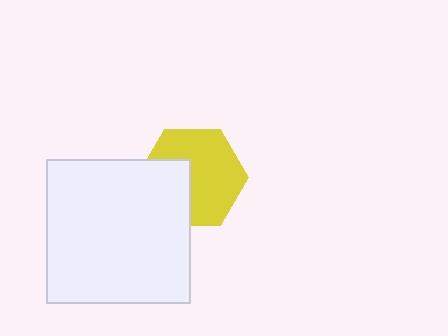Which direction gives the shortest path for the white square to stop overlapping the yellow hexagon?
Moving toward the lower-left gives the shortest separation.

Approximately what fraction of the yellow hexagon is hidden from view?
Roughly 35% of the yellow hexagon is hidden behind the white square.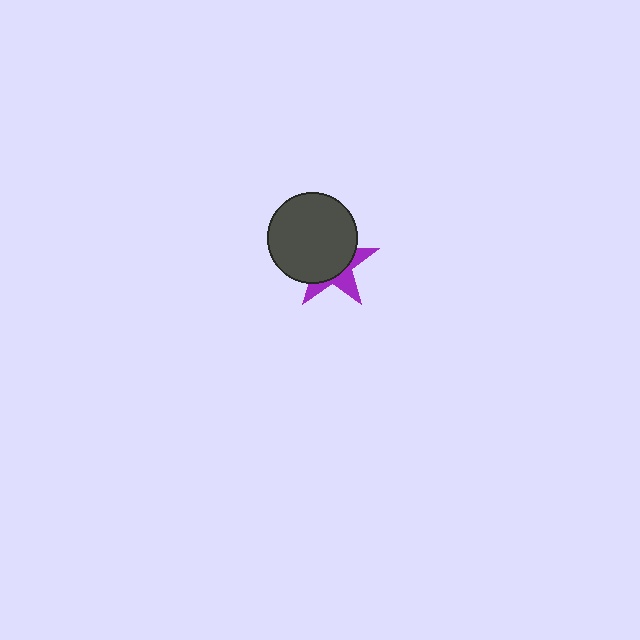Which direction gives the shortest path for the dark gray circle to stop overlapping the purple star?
Moving toward the upper-left gives the shortest separation.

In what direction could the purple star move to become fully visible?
The purple star could move toward the lower-right. That would shift it out from behind the dark gray circle entirely.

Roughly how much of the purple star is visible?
A small part of it is visible (roughly 36%).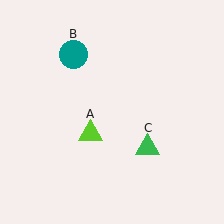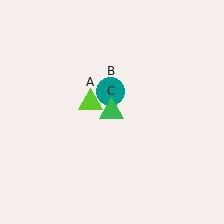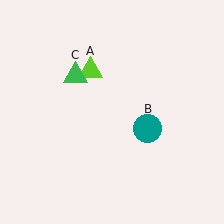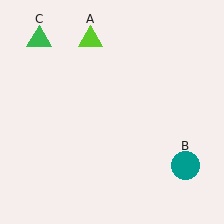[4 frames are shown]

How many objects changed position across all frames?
3 objects changed position: lime triangle (object A), teal circle (object B), green triangle (object C).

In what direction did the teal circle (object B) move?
The teal circle (object B) moved down and to the right.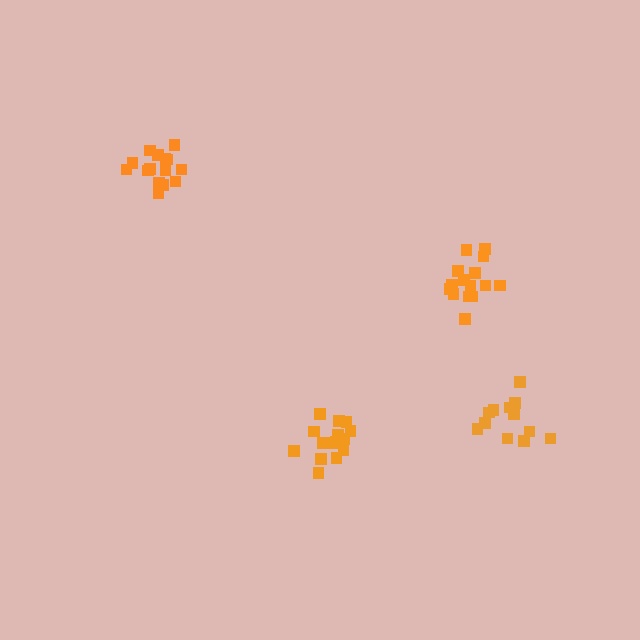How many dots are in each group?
Group 1: 16 dots, Group 2: 13 dots, Group 3: 15 dots, Group 4: 16 dots (60 total).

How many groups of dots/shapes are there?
There are 4 groups.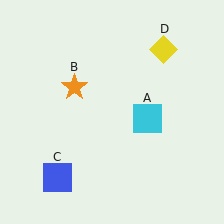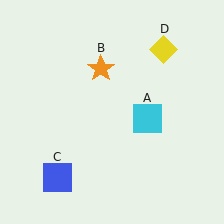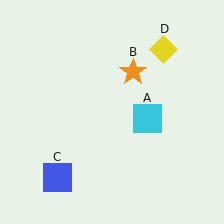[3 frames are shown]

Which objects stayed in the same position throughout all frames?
Cyan square (object A) and blue square (object C) and yellow diamond (object D) remained stationary.